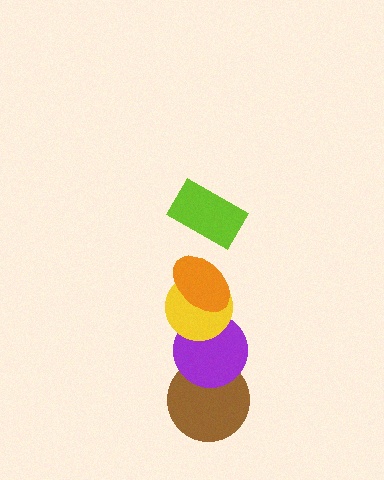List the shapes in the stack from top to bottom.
From top to bottom: the lime rectangle, the orange ellipse, the yellow circle, the purple circle, the brown circle.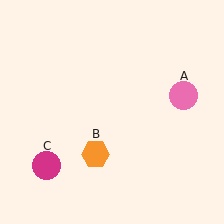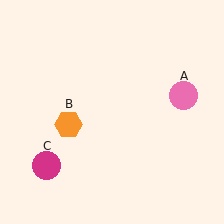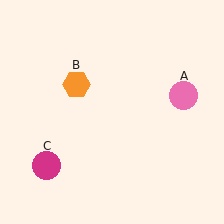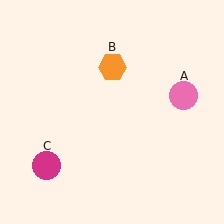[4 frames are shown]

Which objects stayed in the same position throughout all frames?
Pink circle (object A) and magenta circle (object C) remained stationary.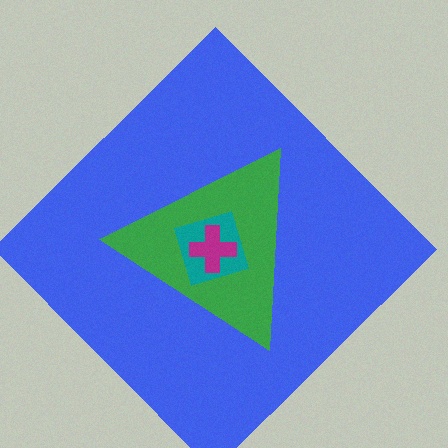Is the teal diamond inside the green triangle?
Yes.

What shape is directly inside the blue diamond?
The green triangle.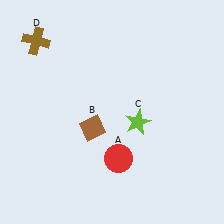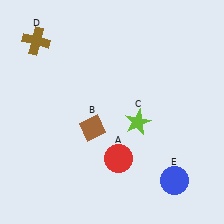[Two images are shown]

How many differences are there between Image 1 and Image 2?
There is 1 difference between the two images.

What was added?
A blue circle (E) was added in Image 2.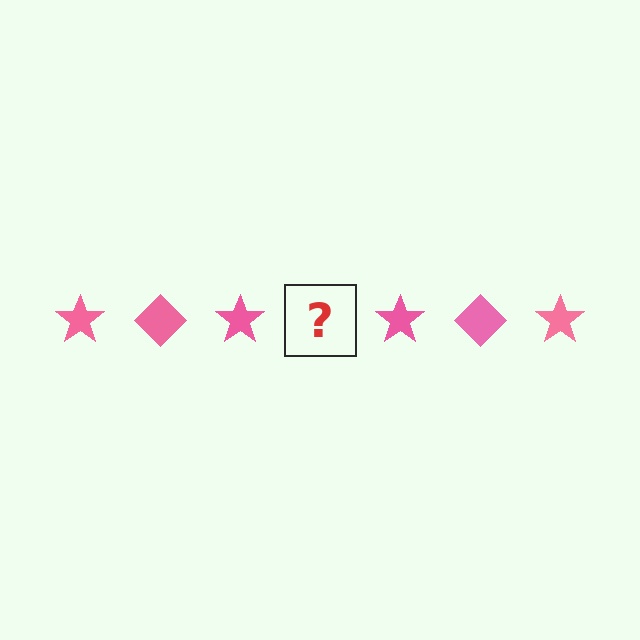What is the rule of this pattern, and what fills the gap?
The rule is that the pattern cycles through star, diamond shapes in pink. The gap should be filled with a pink diamond.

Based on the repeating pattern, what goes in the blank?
The blank should be a pink diamond.